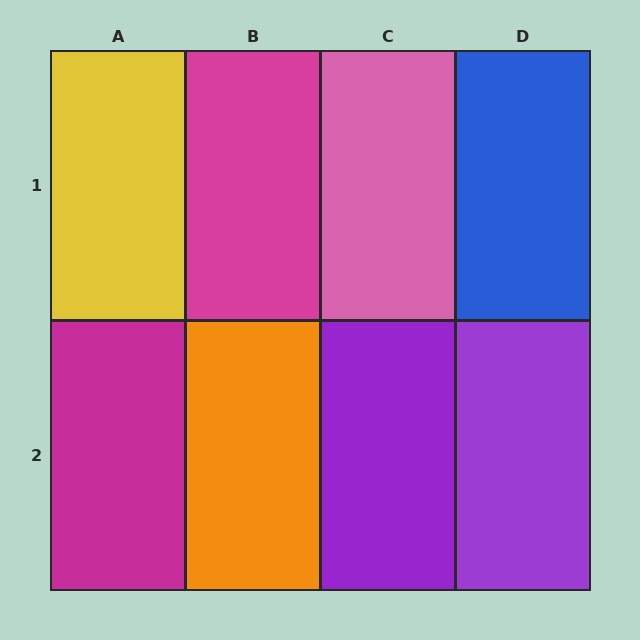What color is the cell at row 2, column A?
Magenta.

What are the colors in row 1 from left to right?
Yellow, magenta, pink, blue.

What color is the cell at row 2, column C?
Purple.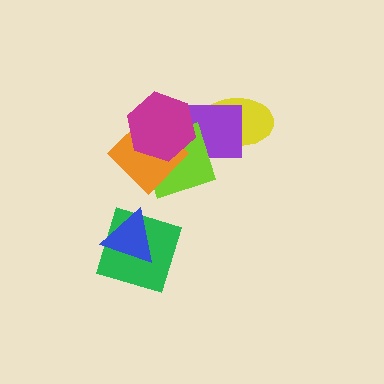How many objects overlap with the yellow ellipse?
1 object overlaps with the yellow ellipse.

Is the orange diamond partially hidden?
Yes, it is partially covered by another shape.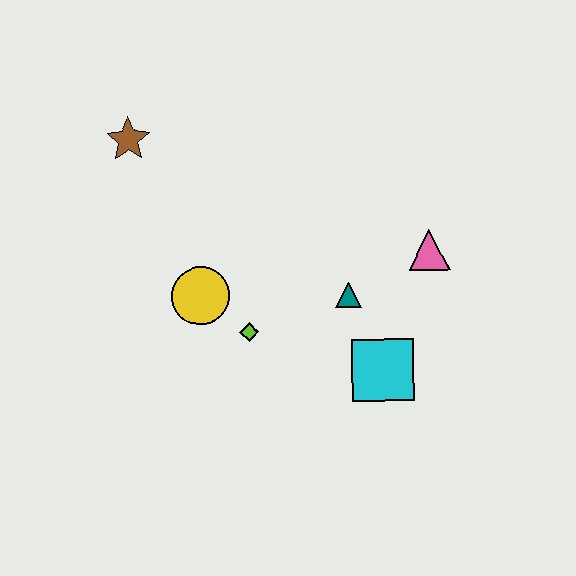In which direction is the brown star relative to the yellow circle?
The brown star is above the yellow circle.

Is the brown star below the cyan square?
No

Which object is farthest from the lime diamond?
The brown star is farthest from the lime diamond.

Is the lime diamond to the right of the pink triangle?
No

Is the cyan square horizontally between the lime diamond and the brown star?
No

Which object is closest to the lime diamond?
The yellow circle is closest to the lime diamond.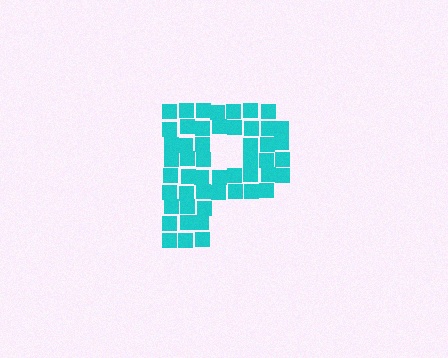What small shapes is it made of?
It is made of small squares.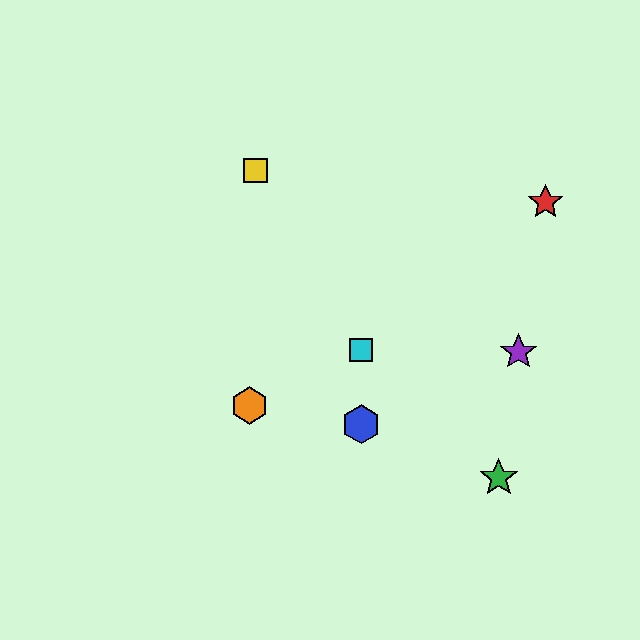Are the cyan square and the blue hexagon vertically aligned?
Yes, both are at x≈361.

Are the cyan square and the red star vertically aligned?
No, the cyan square is at x≈361 and the red star is at x≈545.